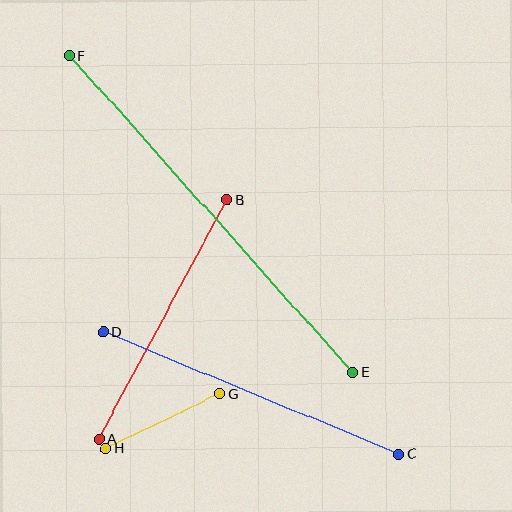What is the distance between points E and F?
The distance is approximately 425 pixels.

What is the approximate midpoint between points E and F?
The midpoint is at approximately (211, 214) pixels.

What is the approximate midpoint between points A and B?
The midpoint is at approximately (163, 320) pixels.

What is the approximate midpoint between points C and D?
The midpoint is at approximately (251, 393) pixels.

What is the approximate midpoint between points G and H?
The midpoint is at approximately (163, 422) pixels.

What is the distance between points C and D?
The distance is approximately 319 pixels.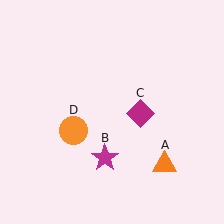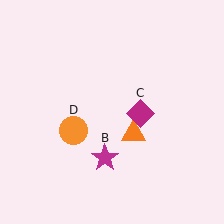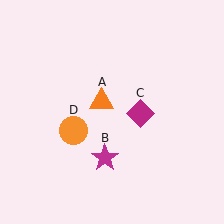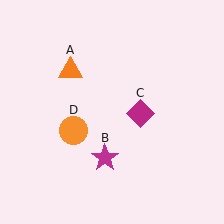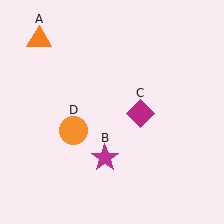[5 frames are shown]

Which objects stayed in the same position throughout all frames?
Magenta star (object B) and magenta diamond (object C) and orange circle (object D) remained stationary.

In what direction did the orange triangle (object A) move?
The orange triangle (object A) moved up and to the left.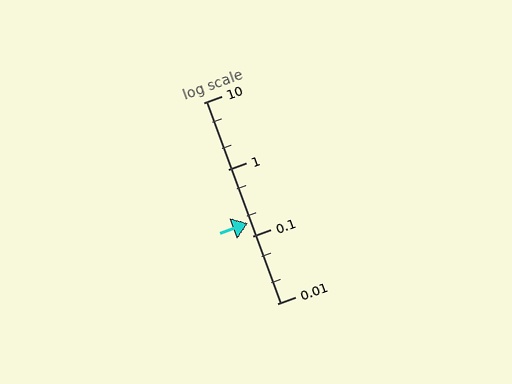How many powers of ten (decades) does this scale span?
The scale spans 3 decades, from 0.01 to 10.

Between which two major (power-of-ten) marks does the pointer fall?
The pointer is between 0.1 and 1.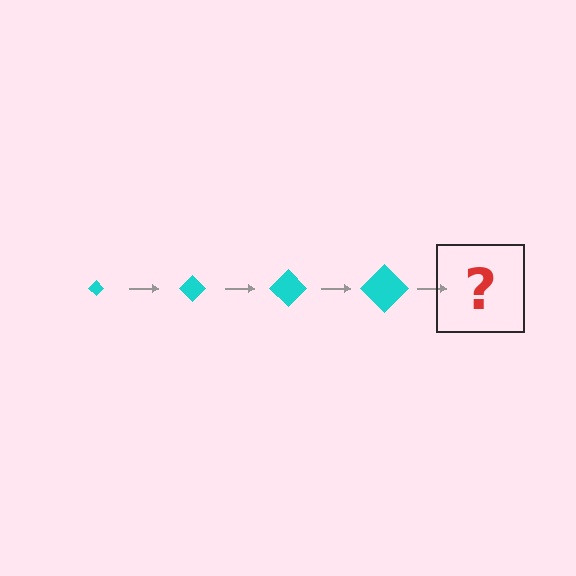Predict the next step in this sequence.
The next step is a cyan diamond, larger than the previous one.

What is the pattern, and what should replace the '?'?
The pattern is that the diamond gets progressively larger each step. The '?' should be a cyan diamond, larger than the previous one.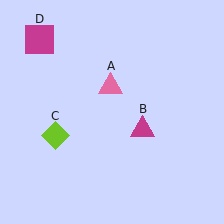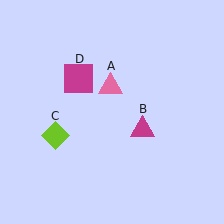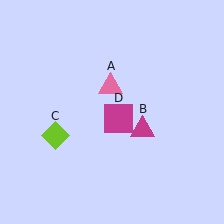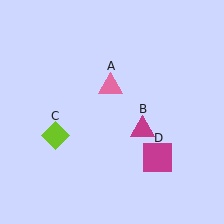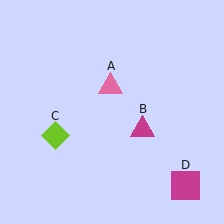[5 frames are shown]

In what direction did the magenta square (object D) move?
The magenta square (object D) moved down and to the right.